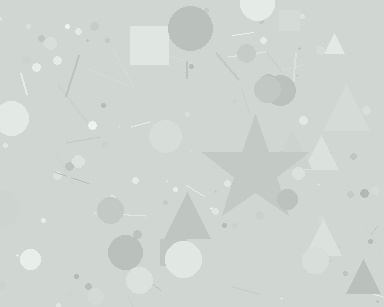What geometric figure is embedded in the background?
A star is embedded in the background.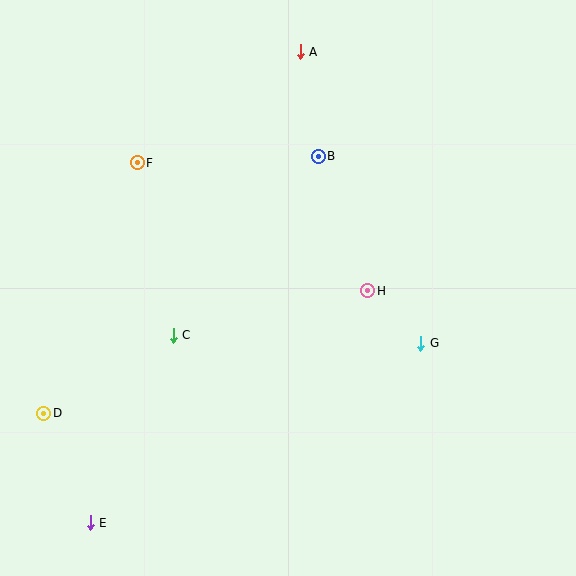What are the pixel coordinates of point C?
Point C is at (173, 335).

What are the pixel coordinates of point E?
Point E is at (90, 523).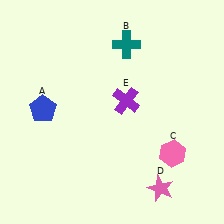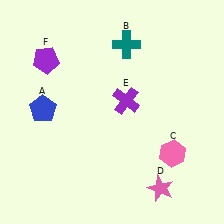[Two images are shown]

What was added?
A purple pentagon (F) was added in Image 2.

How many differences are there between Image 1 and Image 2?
There is 1 difference between the two images.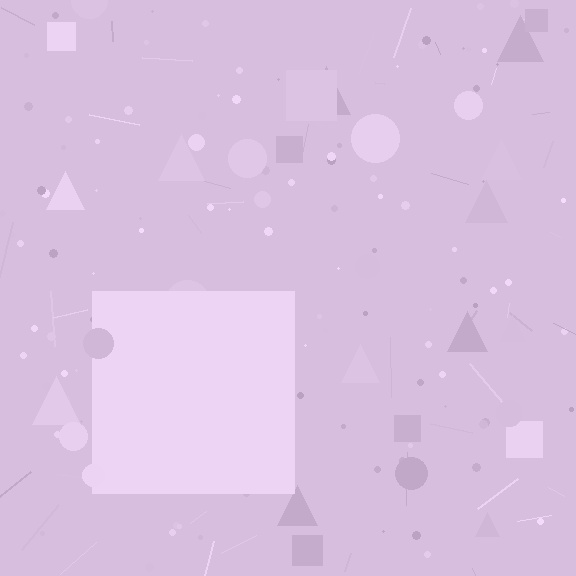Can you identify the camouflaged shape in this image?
The camouflaged shape is a square.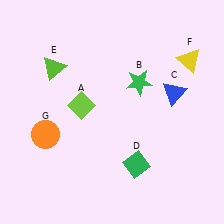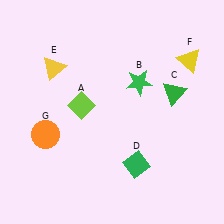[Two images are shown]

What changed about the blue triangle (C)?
In Image 1, C is blue. In Image 2, it changed to green.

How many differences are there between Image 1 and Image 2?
There are 2 differences between the two images.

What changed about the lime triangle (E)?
In Image 1, E is lime. In Image 2, it changed to yellow.